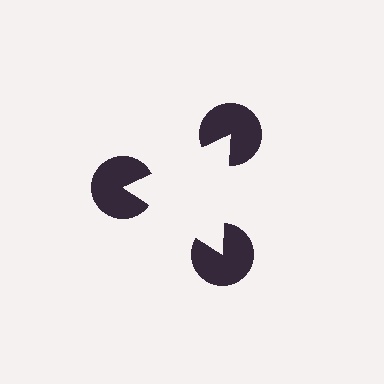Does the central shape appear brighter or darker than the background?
It typically appears slightly brighter than the background, even though no actual brightness change is drawn.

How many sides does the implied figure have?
3 sides.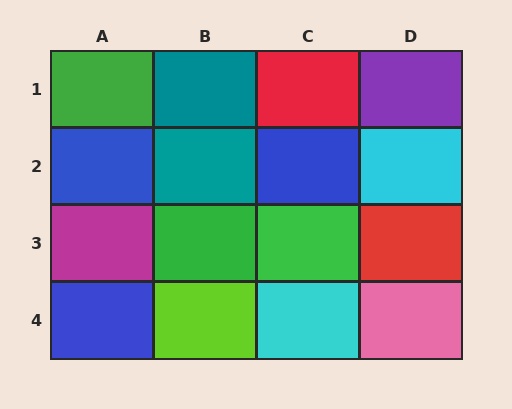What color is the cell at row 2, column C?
Blue.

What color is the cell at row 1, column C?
Red.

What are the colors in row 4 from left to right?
Blue, lime, cyan, pink.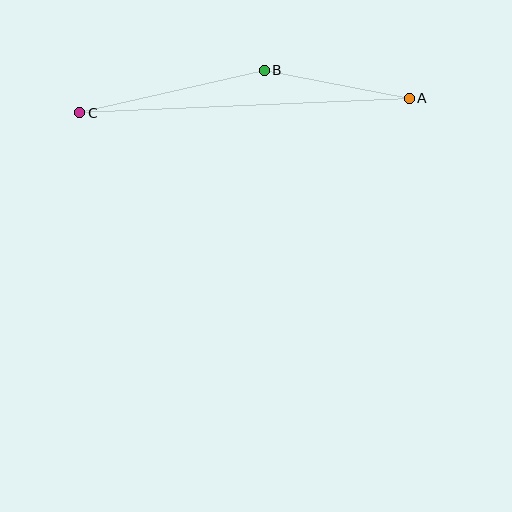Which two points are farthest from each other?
Points A and C are farthest from each other.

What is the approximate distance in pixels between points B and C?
The distance between B and C is approximately 189 pixels.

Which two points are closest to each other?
Points A and B are closest to each other.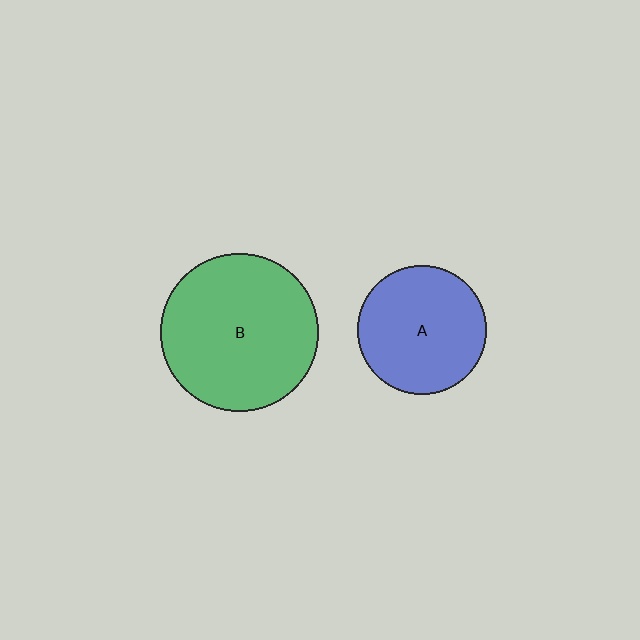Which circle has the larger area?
Circle B (green).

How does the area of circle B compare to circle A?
Approximately 1.5 times.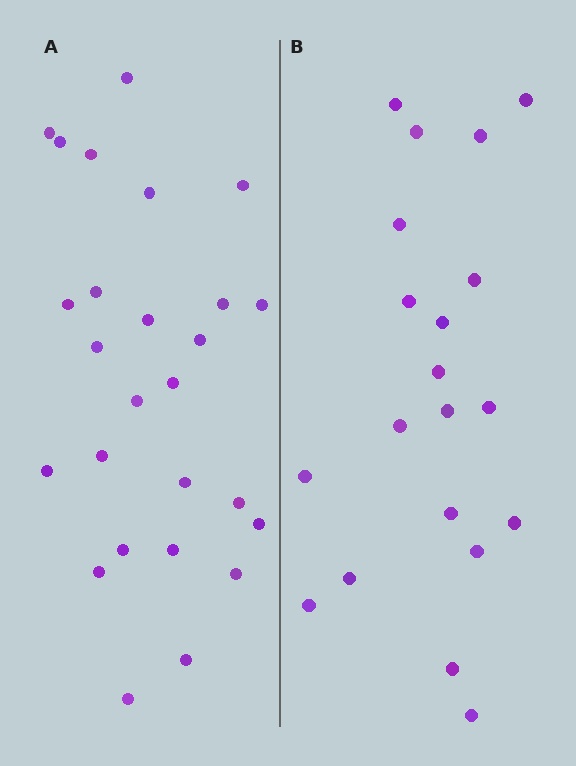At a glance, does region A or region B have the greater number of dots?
Region A (the left region) has more dots.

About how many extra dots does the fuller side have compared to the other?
Region A has about 6 more dots than region B.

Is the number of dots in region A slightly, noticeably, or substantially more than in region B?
Region A has noticeably more, but not dramatically so. The ratio is roughly 1.3 to 1.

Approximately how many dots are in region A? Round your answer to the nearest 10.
About 30 dots. (The exact count is 26, which rounds to 30.)